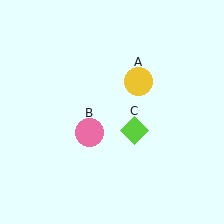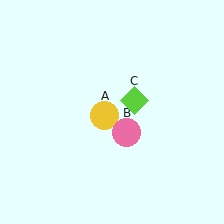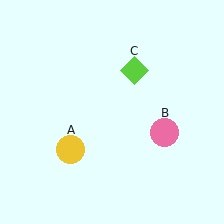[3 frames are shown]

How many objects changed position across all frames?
3 objects changed position: yellow circle (object A), pink circle (object B), lime diamond (object C).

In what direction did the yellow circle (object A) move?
The yellow circle (object A) moved down and to the left.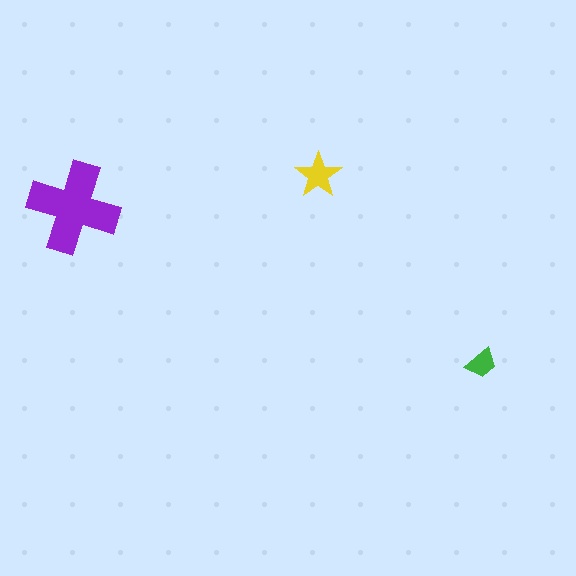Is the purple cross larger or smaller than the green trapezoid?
Larger.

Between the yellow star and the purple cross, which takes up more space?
The purple cross.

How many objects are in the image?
There are 3 objects in the image.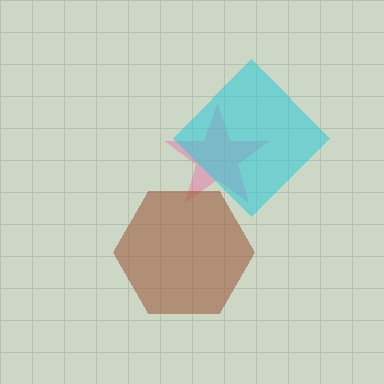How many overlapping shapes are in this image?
There are 3 overlapping shapes in the image.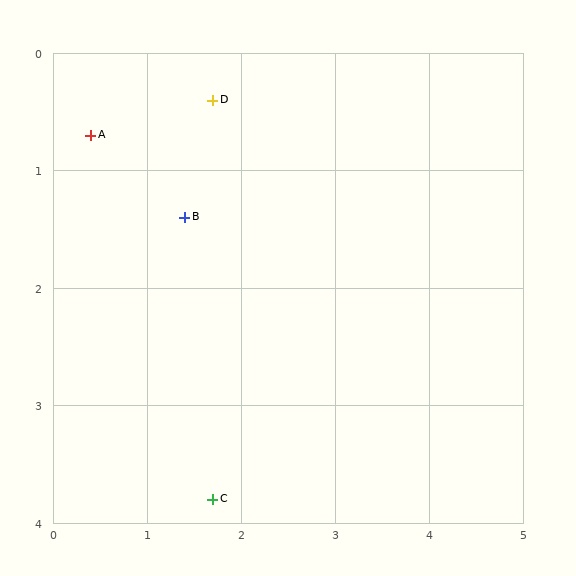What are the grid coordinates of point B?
Point B is at approximately (1.4, 1.4).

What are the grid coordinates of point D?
Point D is at approximately (1.7, 0.4).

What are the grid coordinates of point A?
Point A is at approximately (0.4, 0.7).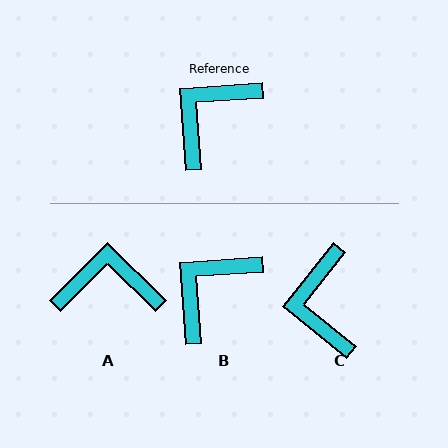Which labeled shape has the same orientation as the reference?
B.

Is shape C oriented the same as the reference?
No, it is off by about 47 degrees.